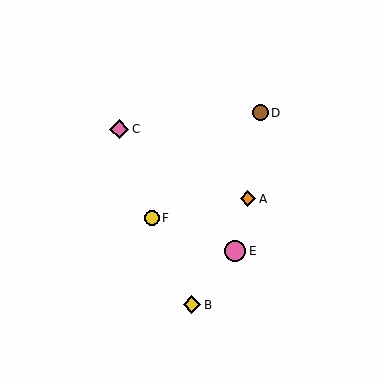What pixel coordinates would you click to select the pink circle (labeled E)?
Click at (235, 251) to select the pink circle E.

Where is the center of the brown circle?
The center of the brown circle is at (260, 113).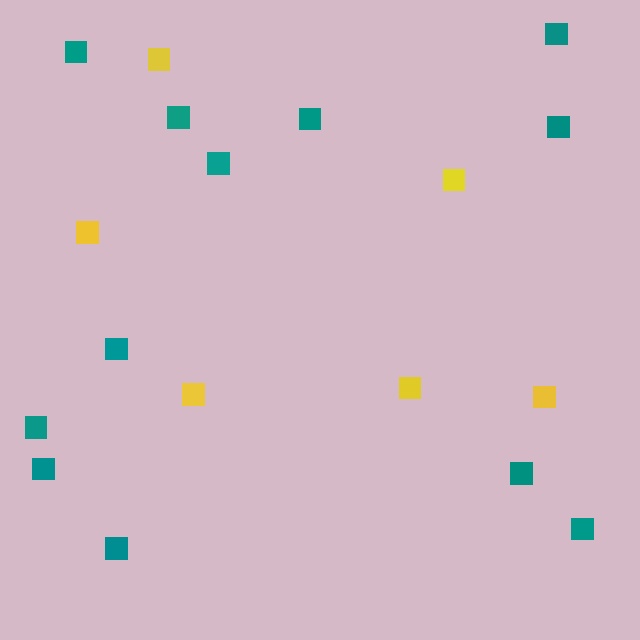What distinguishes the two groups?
There are 2 groups: one group of yellow squares (6) and one group of teal squares (12).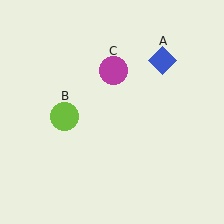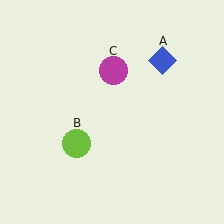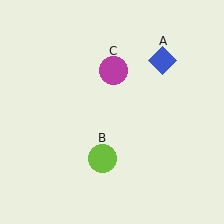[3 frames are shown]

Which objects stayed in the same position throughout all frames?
Blue diamond (object A) and magenta circle (object C) remained stationary.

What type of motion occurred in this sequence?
The lime circle (object B) rotated counterclockwise around the center of the scene.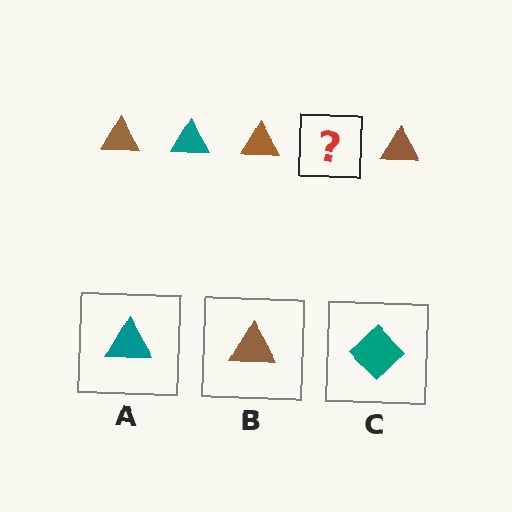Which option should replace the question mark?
Option A.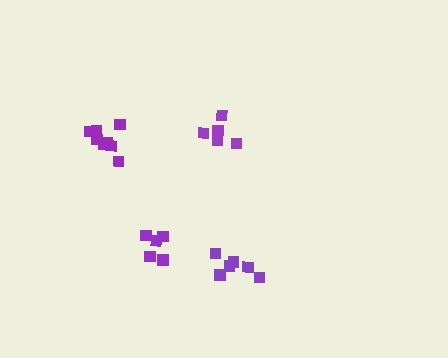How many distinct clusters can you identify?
There are 4 distinct clusters.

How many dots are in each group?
Group 1: 5 dots, Group 2: 5 dots, Group 3: 8 dots, Group 4: 6 dots (24 total).